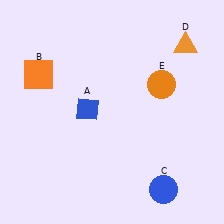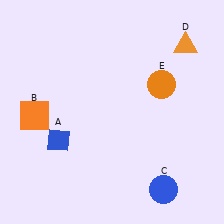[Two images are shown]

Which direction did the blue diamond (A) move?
The blue diamond (A) moved down.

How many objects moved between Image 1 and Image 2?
2 objects moved between the two images.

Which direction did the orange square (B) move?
The orange square (B) moved down.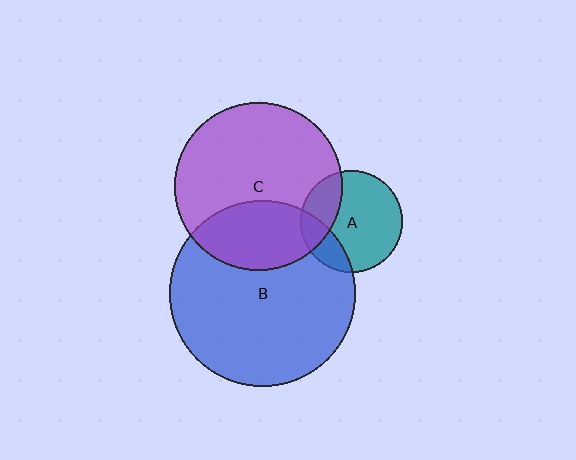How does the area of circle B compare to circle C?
Approximately 1.2 times.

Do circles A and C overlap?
Yes.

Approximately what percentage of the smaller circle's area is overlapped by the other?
Approximately 25%.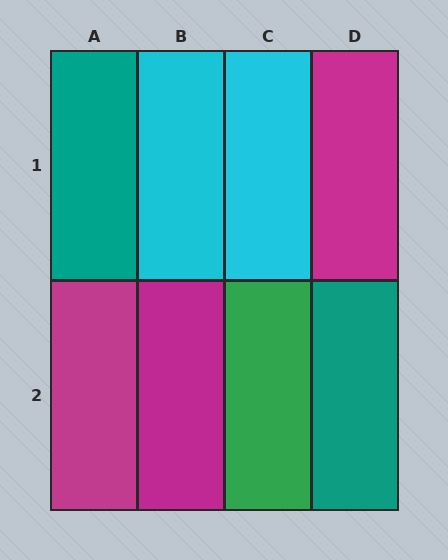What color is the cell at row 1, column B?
Cyan.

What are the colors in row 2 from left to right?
Magenta, magenta, green, teal.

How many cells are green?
1 cell is green.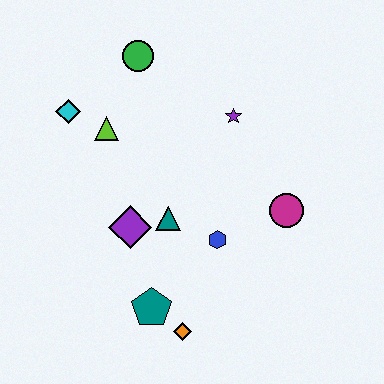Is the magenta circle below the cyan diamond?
Yes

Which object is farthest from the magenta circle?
The cyan diamond is farthest from the magenta circle.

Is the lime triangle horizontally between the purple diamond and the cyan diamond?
Yes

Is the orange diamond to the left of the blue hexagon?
Yes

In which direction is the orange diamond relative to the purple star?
The orange diamond is below the purple star.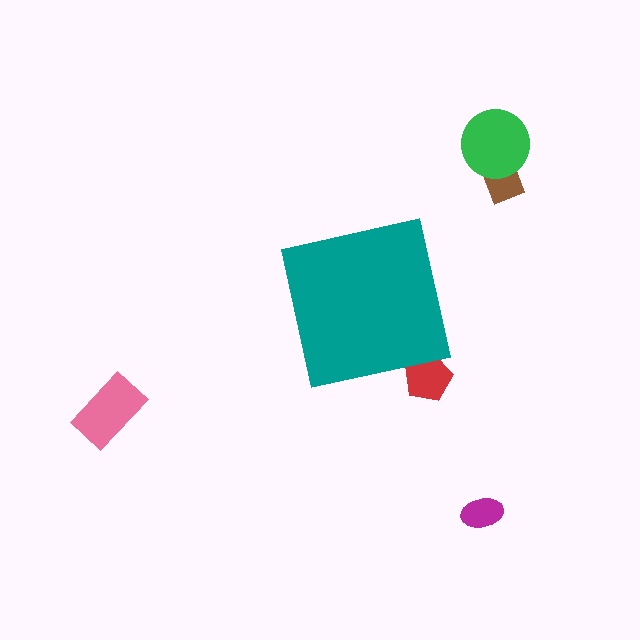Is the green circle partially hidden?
No, the green circle is fully visible.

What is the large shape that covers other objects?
A teal square.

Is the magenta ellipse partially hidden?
No, the magenta ellipse is fully visible.